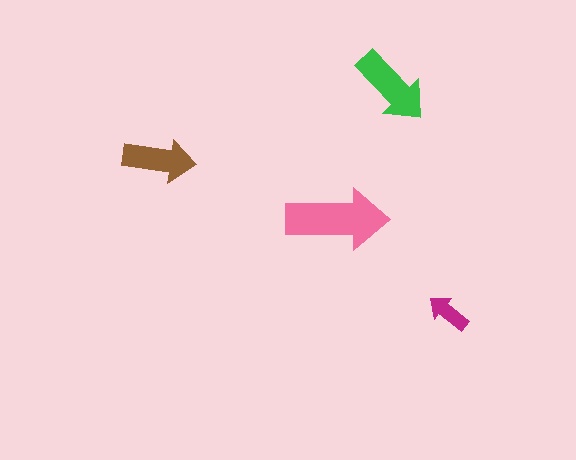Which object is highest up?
The green arrow is topmost.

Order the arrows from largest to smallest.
the pink one, the green one, the brown one, the magenta one.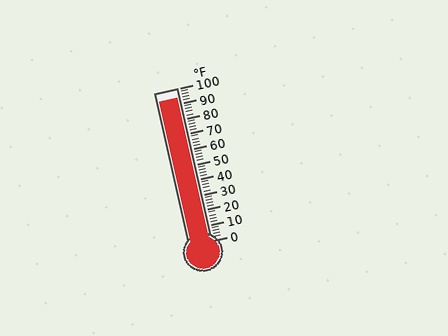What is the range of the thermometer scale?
The thermometer scale ranges from 0°F to 100°F.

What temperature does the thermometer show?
The thermometer shows approximately 94°F.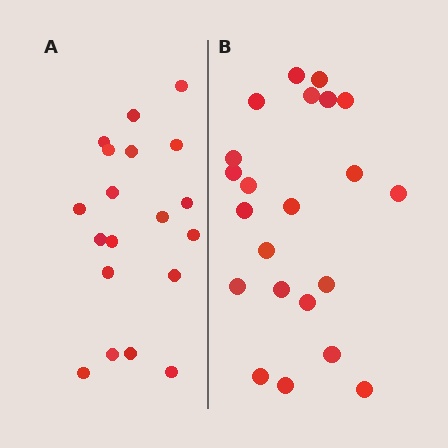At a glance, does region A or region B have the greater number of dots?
Region B (the right region) has more dots.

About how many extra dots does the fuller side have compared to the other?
Region B has just a few more — roughly 2 or 3 more dots than region A.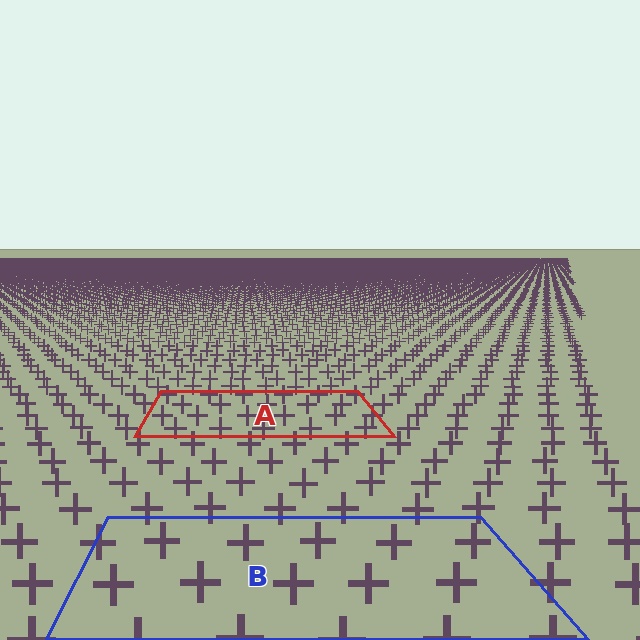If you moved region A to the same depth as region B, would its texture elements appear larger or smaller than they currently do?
They would appear larger. At a closer depth, the same texture elements are projected at a bigger on-screen size.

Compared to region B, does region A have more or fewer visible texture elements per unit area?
Region A has more texture elements per unit area — they are packed more densely because it is farther away.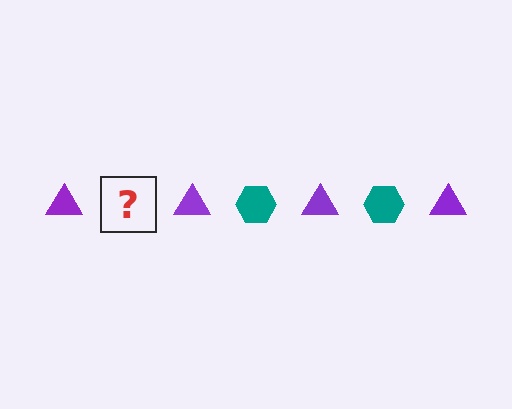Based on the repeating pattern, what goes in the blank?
The blank should be a teal hexagon.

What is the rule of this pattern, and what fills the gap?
The rule is that the pattern alternates between purple triangle and teal hexagon. The gap should be filled with a teal hexagon.